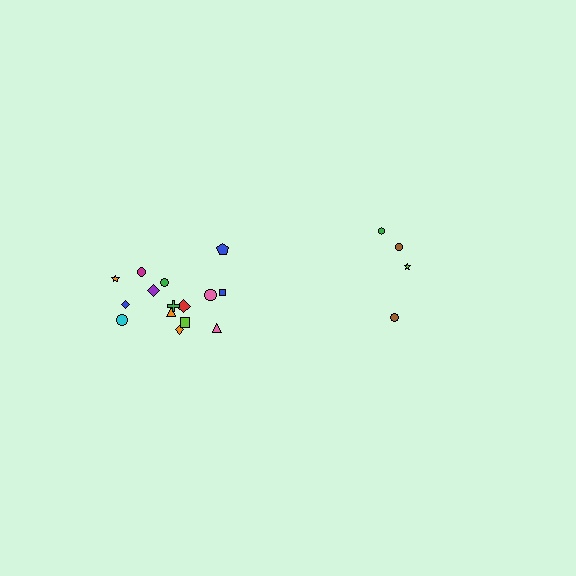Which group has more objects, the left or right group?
The left group.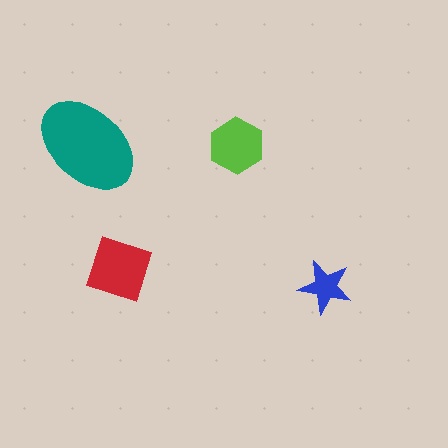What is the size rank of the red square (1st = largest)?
2nd.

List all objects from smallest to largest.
The blue star, the lime hexagon, the red square, the teal ellipse.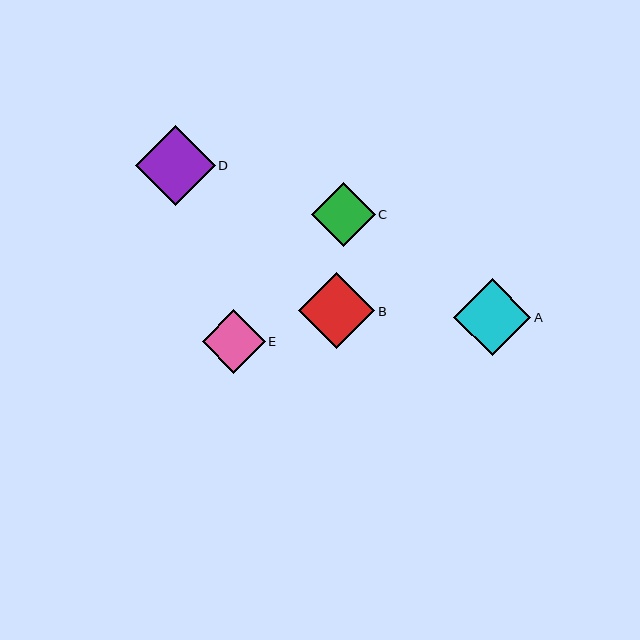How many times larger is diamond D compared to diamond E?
Diamond D is approximately 1.3 times the size of diamond E.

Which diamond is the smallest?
Diamond E is the smallest with a size of approximately 63 pixels.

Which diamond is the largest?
Diamond D is the largest with a size of approximately 80 pixels.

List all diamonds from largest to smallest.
From largest to smallest: D, A, B, C, E.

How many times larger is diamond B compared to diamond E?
Diamond B is approximately 1.2 times the size of diamond E.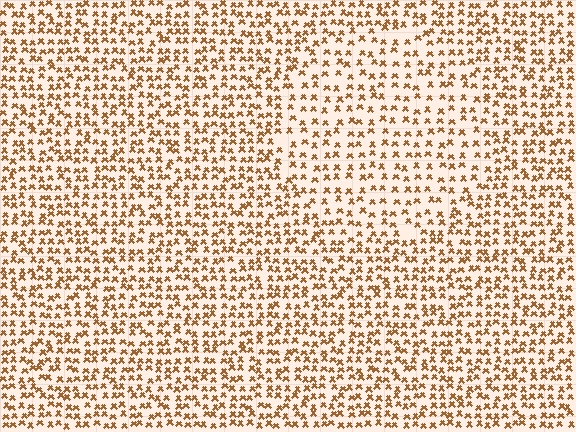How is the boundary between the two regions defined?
The boundary is defined by a change in element density (approximately 1.6x ratio). All elements are the same color, size, and shape.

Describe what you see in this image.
The image contains small brown elements arranged at two different densities. A circle-shaped region is visible where the elements are less densely packed than the surrounding area.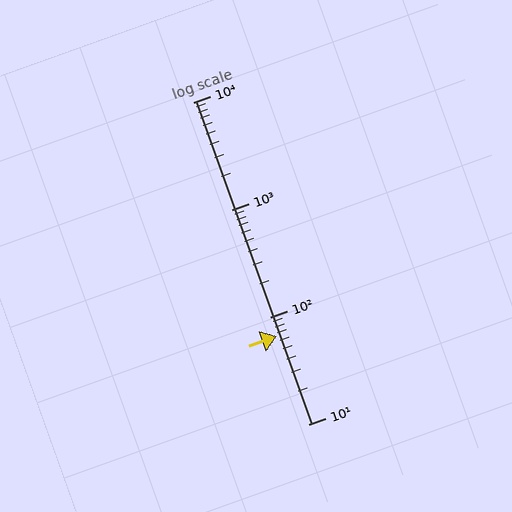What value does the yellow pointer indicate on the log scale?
The pointer indicates approximately 66.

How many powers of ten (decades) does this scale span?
The scale spans 3 decades, from 10 to 10000.